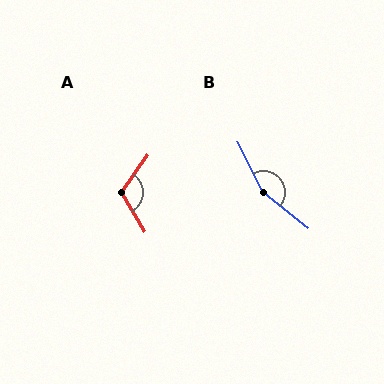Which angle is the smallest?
A, at approximately 114 degrees.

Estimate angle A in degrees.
Approximately 114 degrees.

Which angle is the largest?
B, at approximately 156 degrees.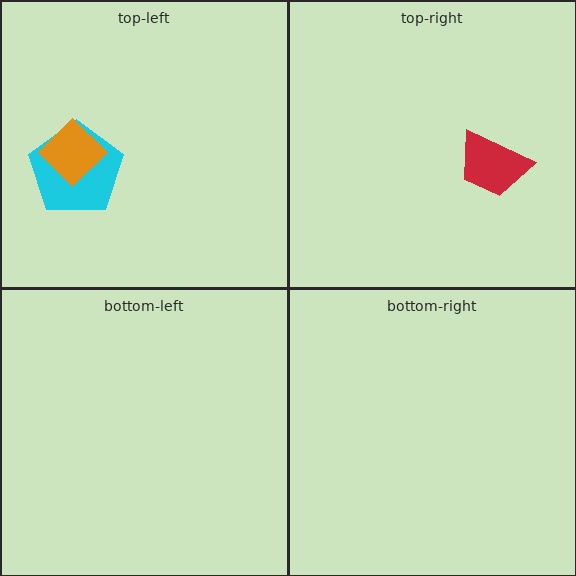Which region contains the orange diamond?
The top-left region.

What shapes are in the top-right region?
The red trapezoid.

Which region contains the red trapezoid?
The top-right region.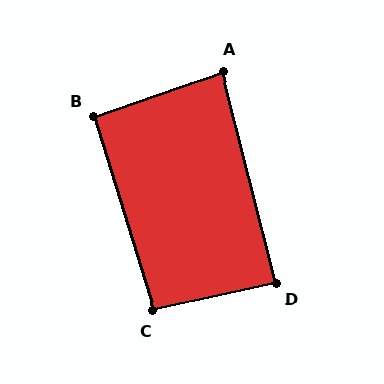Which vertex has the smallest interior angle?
A, at approximately 85 degrees.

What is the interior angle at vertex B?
Approximately 92 degrees (approximately right).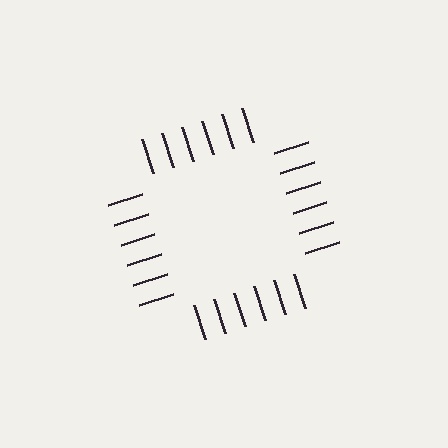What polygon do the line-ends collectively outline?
An illusory square — the line segments terminate on its edges but no continuous stroke is drawn.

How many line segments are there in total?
24 — 6 along each of the 4 edges.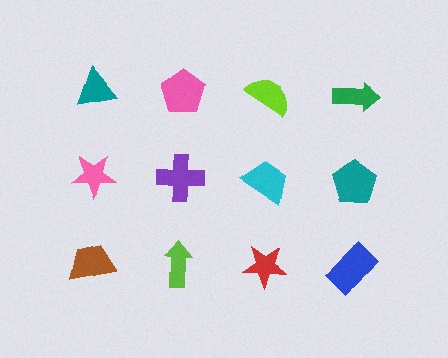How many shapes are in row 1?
4 shapes.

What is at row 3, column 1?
A brown trapezoid.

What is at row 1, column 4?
A green arrow.